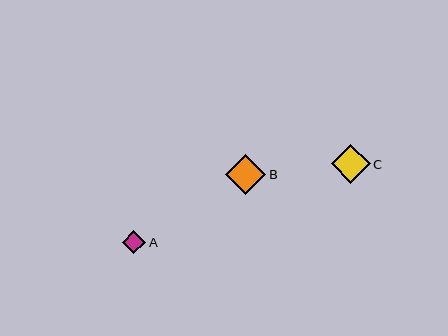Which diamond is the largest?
Diamond B is the largest with a size of approximately 40 pixels.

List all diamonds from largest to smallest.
From largest to smallest: B, C, A.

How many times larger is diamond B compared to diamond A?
Diamond B is approximately 1.7 times the size of diamond A.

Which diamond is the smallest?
Diamond A is the smallest with a size of approximately 23 pixels.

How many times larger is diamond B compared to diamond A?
Diamond B is approximately 1.7 times the size of diamond A.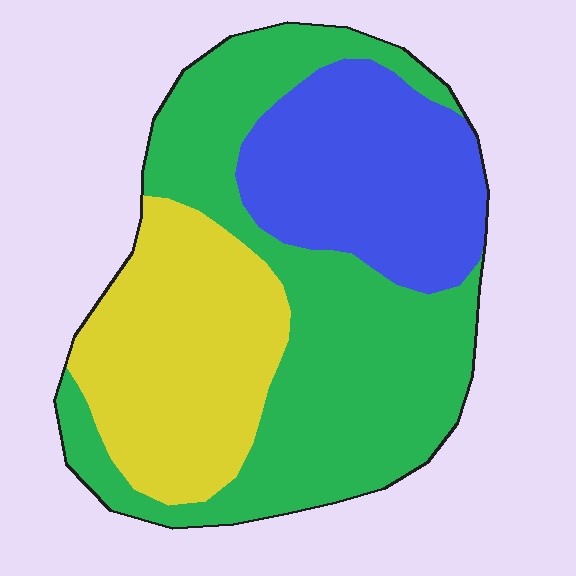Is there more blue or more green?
Green.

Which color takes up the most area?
Green, at roughly 45%.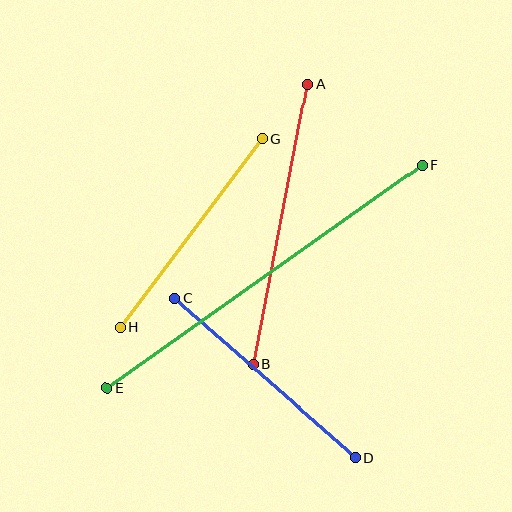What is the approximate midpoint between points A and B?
The midpoint is at approximately (280, 224) pixels.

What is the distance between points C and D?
The distance is approximately 242 pixels.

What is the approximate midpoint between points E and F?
The midpoint is at approximately (264, 276) pixels.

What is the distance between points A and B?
The distance is approximately 285 pixels.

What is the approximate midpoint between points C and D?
The midpoint is at approximately (265, 378) pixels.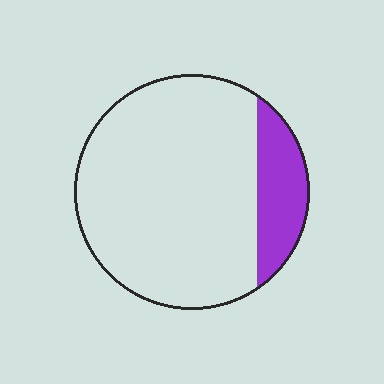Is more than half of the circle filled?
No.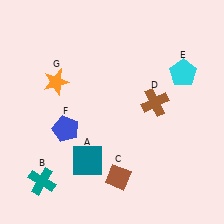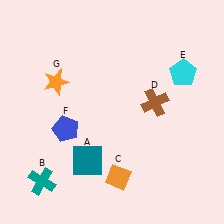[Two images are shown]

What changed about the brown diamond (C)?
In Image 1, C is brown. In Image 2, it changed to orange.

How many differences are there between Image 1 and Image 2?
There is 1 difference between the two images.